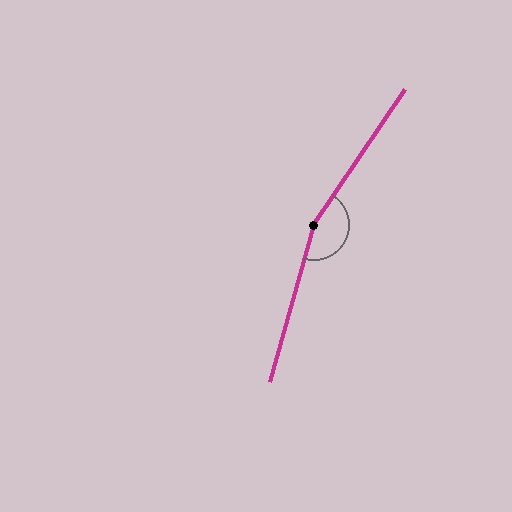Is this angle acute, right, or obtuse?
It is obtuse.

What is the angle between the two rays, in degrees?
Approximately 162 degrees.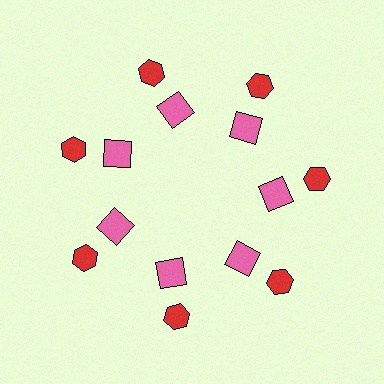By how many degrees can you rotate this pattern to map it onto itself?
The pattern maps onto itself every 51 degrees of rotation.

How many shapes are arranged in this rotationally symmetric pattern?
There are 14 shapes, arranged in 7 groups of 2.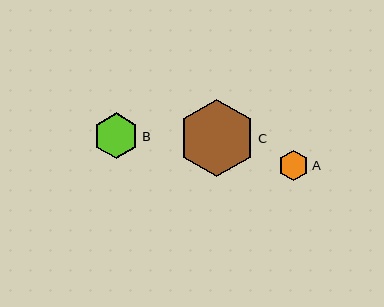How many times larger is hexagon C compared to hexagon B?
Hexagon C is approximately 1.7 times the size of hexagon B.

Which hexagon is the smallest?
Hexagon A is the smallest with a size of approximately 31 pixels.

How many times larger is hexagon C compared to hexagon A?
Hexagon C is approximately 2.5 times the size of hexagon A.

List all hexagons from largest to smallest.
From largest to smallest: C, B, A.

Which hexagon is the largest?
Hexagon C is the largest with a size of approximately 77 pixels.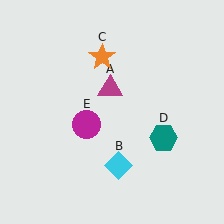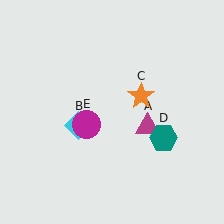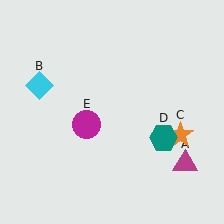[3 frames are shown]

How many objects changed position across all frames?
3 objects changed position: magenta triangle (object A), cyan diamond (object B), orange star (object C).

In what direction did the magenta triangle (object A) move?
The magenta triangle (object A) moved down and to the right.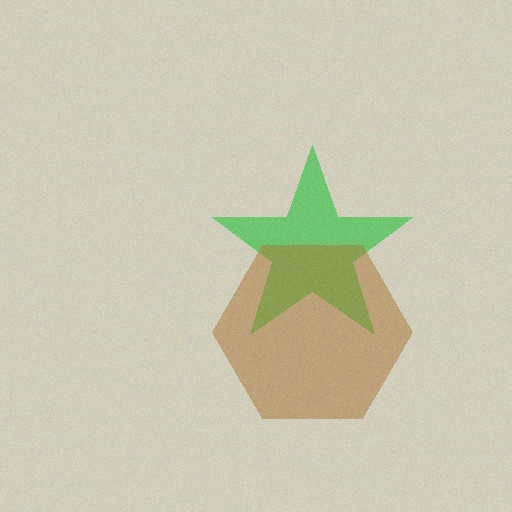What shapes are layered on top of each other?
The layered shapes are: a green star, a brown hexagon.